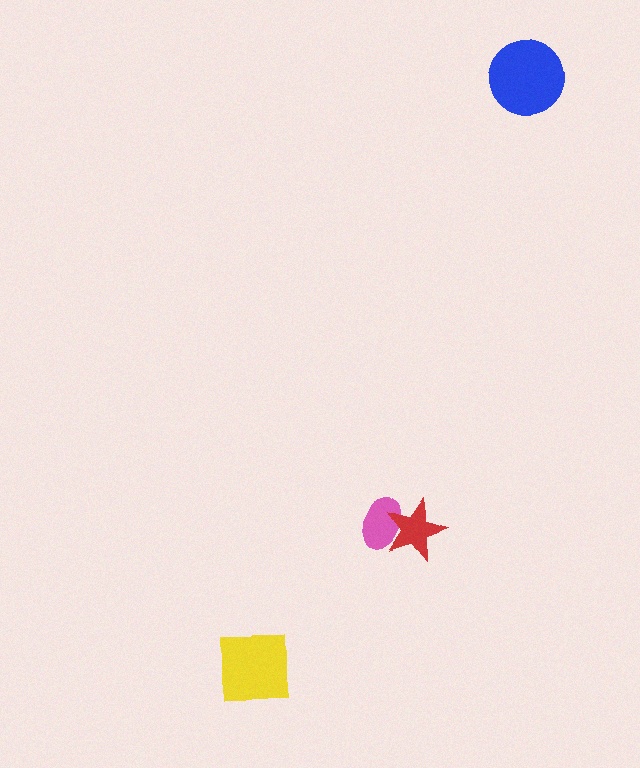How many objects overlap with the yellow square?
0 objects overlap with the yellow square.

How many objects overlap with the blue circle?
0 objects overlap with the blue circle.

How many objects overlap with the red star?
1 object overlaps with the red star.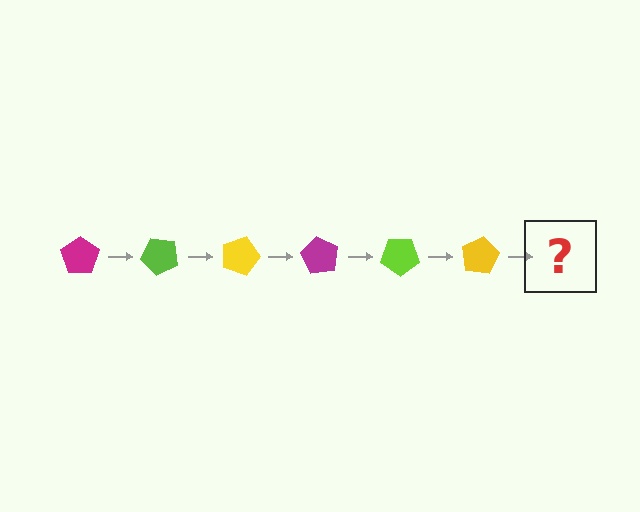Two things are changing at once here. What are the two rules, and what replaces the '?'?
The two rules are that it rotates 45 degrees each step and the color cycles through magenta, lime, and yellow. The '?' should be a magenta pentagon, rotated 270 degrees from the start.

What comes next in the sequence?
The next element should be a magenta pentagon, rotated 270 degrees from the start.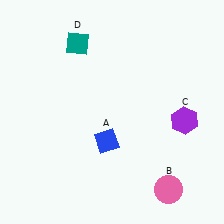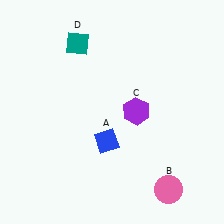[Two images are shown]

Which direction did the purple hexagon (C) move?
The purple hexagon (C) moved left.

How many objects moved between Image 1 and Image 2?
1 object moved between the two images.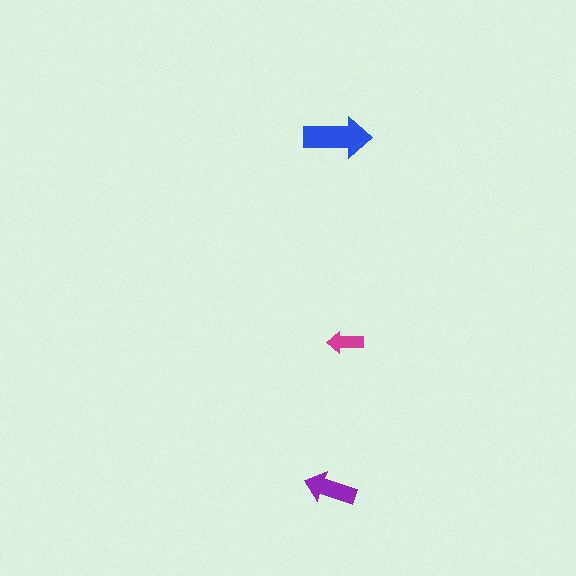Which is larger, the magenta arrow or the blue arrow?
The blue one.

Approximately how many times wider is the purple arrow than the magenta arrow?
About 1.5 times wider.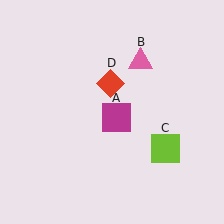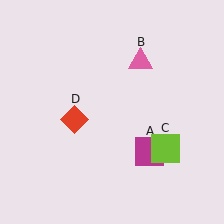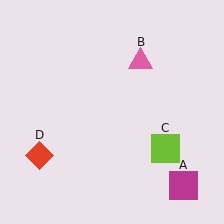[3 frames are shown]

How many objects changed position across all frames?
2 objects changed position: magenta square (object A), red diamond (object D).